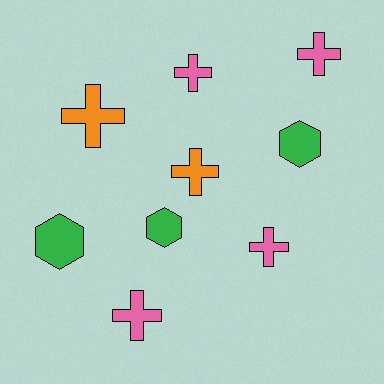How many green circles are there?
There are no green circles.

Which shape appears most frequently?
Cross, with 6 objects.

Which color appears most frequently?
Pink, with 4 objects.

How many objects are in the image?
There are 9 objects.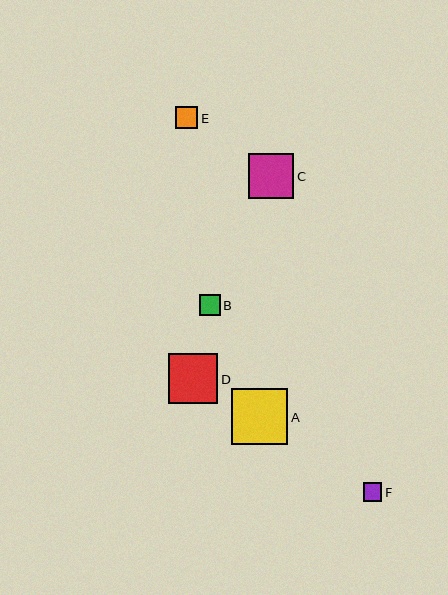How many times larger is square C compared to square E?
Square C is approximately 2.1 times the size of square E.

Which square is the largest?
Square A is the largest with a size of approximately 56 pixels.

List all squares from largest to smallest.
From largest to smallest: A, D, C, E, B, F.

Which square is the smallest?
Square F is the smallest with a size of approximately 19 pixels.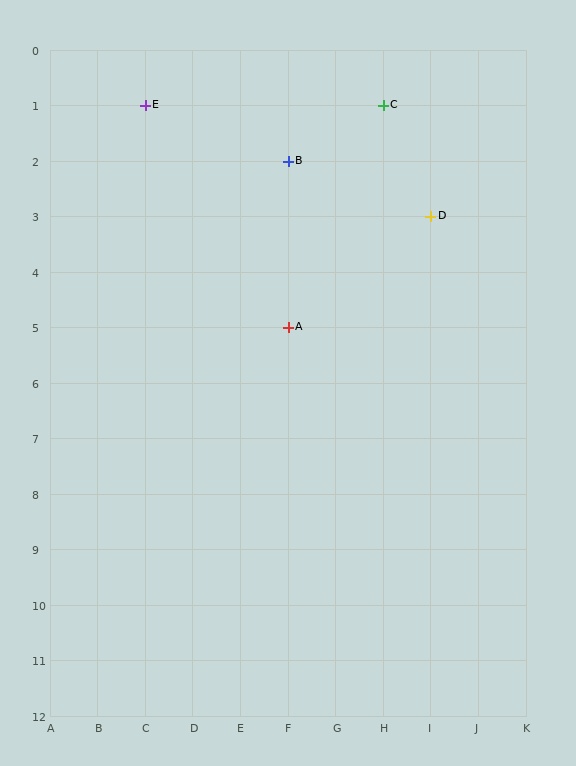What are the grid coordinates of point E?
Point E is at grid coordinates (C, 1).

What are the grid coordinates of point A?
Point A is at grid coordinates (F, 5).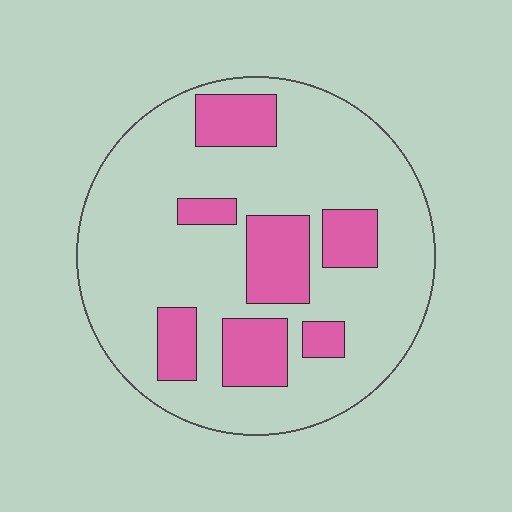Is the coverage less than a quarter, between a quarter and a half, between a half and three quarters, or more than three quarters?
Less than a quarter.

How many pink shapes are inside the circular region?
7.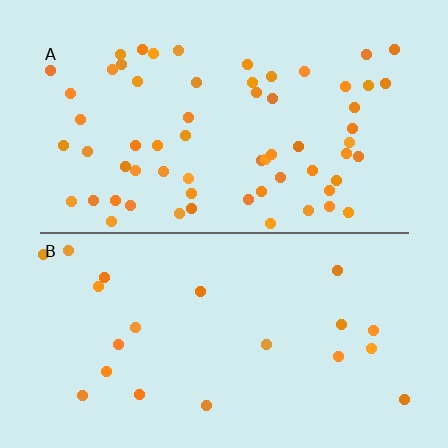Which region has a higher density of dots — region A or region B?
A (the top).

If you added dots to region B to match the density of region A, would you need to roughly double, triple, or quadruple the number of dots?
Approximately triple.